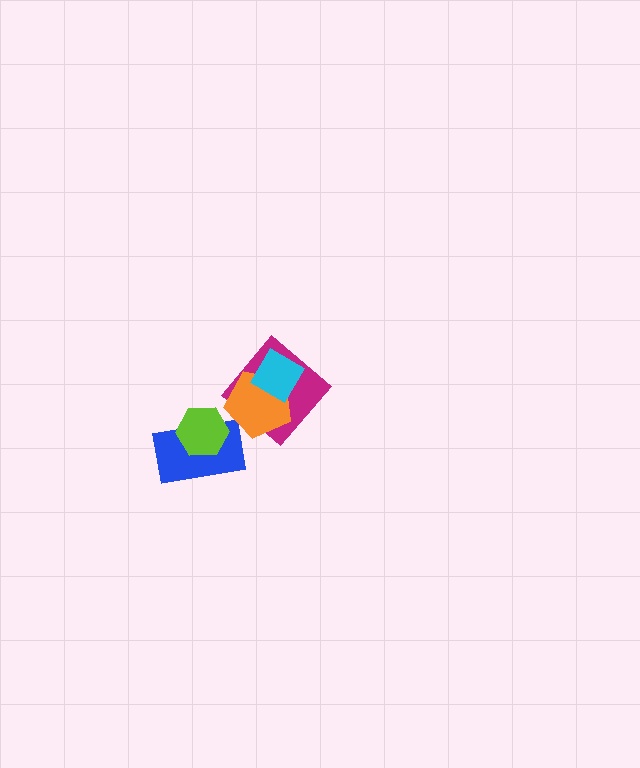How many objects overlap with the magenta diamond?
2 objects overlap with the magenta diamond.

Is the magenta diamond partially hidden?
Yes, it is partially covered by another shape.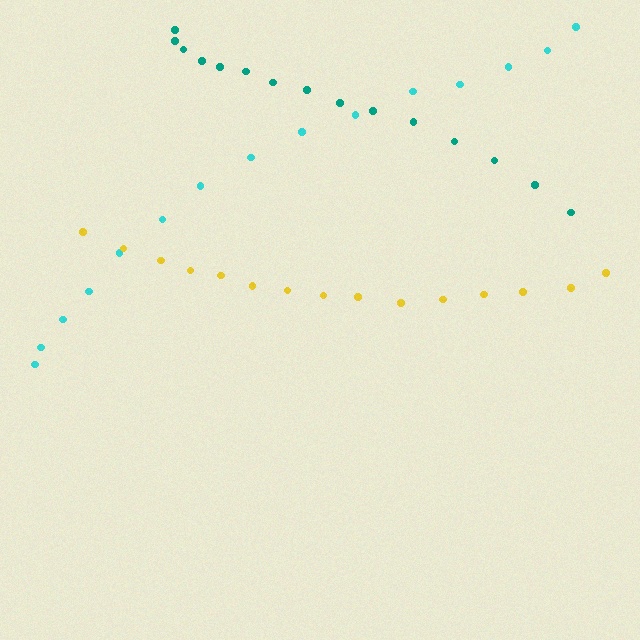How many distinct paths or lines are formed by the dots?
There are 3 distinct paths.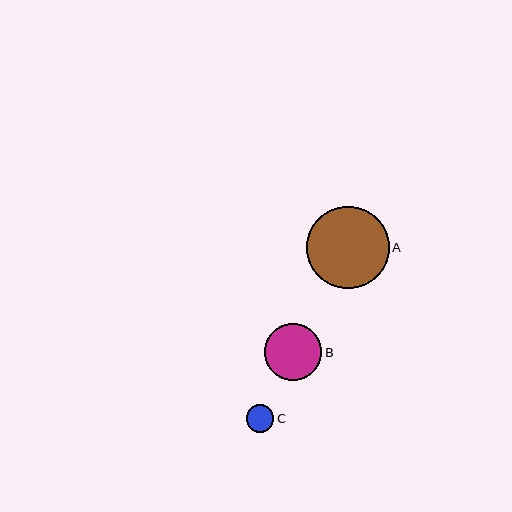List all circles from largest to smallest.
From largest to smallest: A, B, C.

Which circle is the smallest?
Circle C is the smallest with a size of approximately 28 pixels.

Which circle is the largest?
Circle A is the largest with a size of approximately 82 pixels.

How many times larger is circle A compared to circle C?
Circle A is approximately 3.0 times the size of circle C.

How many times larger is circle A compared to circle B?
Circle A is approximately 1.5 times the size of circle B.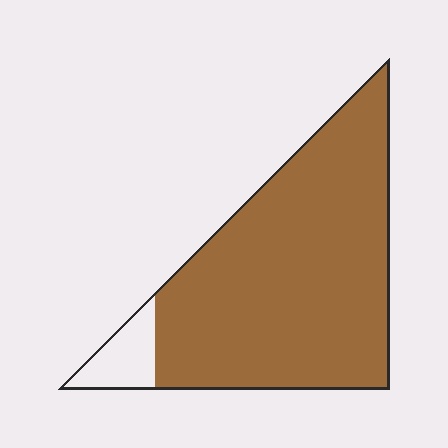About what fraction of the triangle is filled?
About nine tenths (9/10).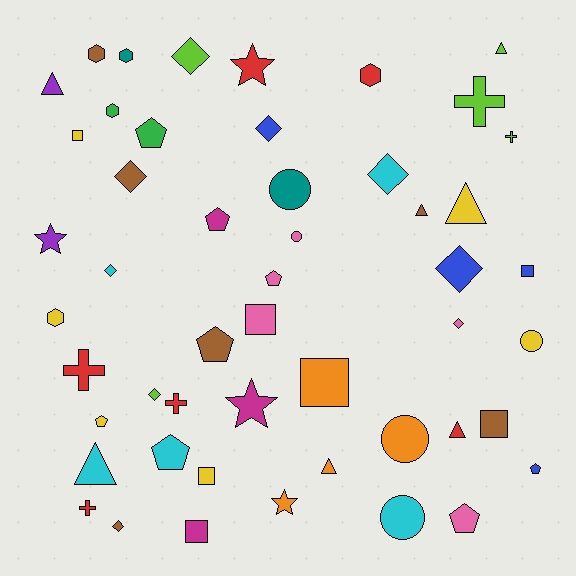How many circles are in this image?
There are 5 circles.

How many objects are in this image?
There are 50 objects.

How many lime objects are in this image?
There are 5 lime objects.